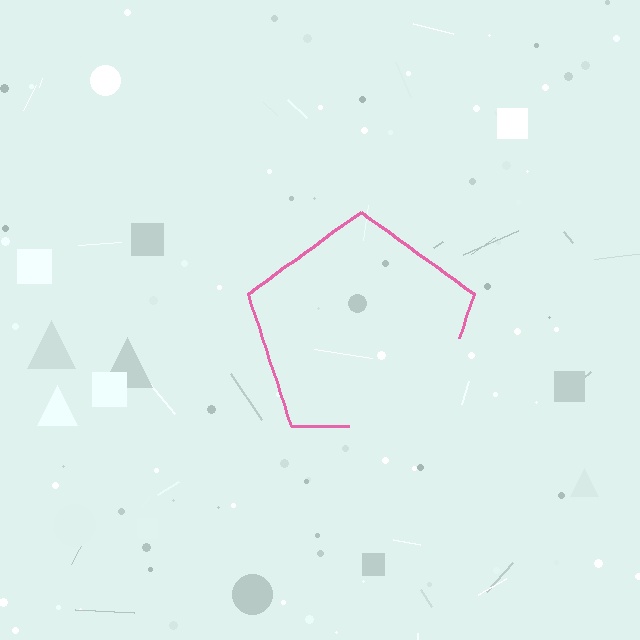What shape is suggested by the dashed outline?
The dashed outline suggests a pentagon.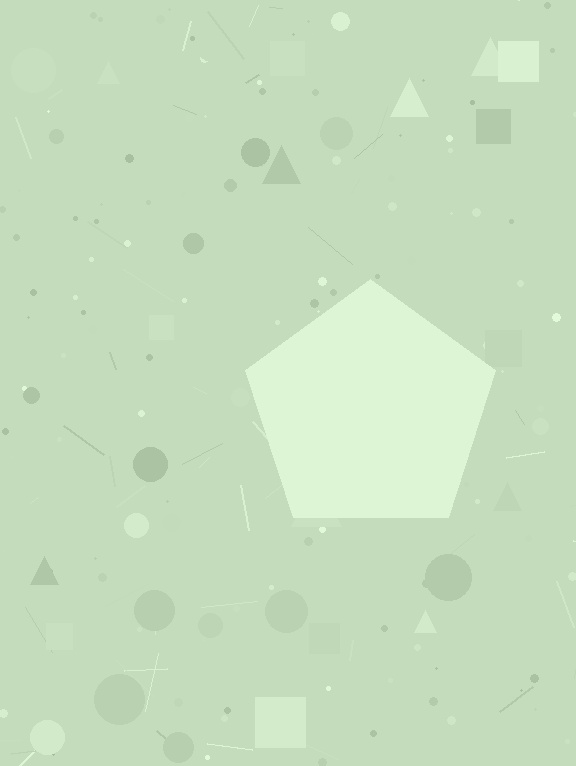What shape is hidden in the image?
A pentagon is hidden in the image.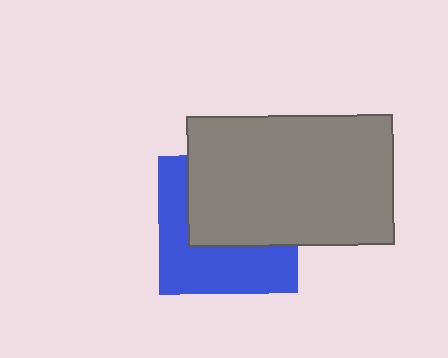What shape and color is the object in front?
The object in front is a gray rectangle.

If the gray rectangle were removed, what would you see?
You would see the complete blue square.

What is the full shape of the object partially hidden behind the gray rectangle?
The partially hidden object is a blue square.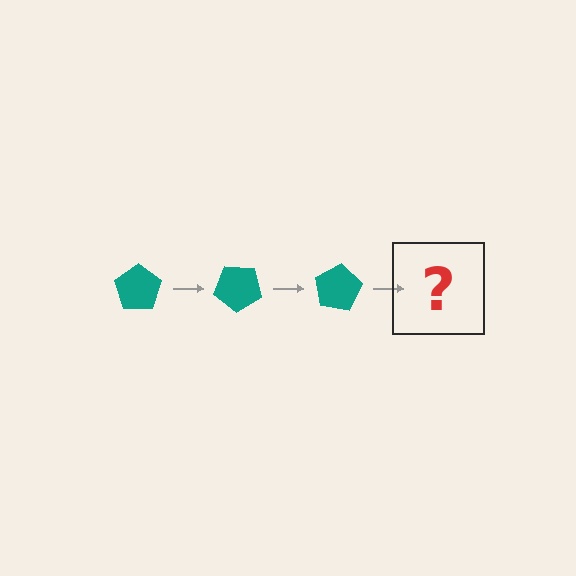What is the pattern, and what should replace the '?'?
The pattern is that the pentagon rotates 40 degrees each step. The '?' should be a teal pentagon rotated 120 degrees.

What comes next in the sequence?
The next element should be a teal pentagon rotated 120 degrees.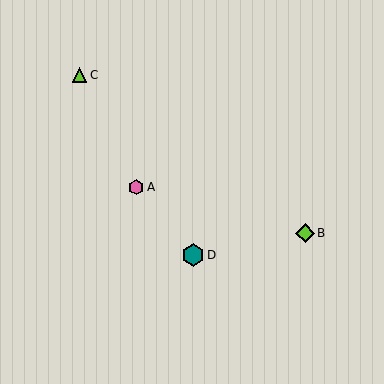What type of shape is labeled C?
Shape C is a lime triangle.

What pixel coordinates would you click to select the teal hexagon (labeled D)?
Click at (193, 255) to select the teal hexagon D.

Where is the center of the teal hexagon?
The center of the teal hexagon is at (193, 255).